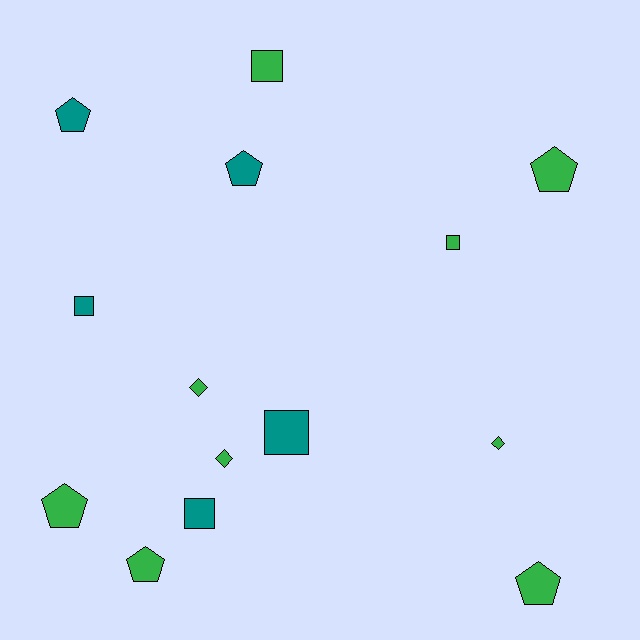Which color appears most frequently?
Green, with 9 objects.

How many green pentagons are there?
There are 4 green pentagons.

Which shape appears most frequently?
Pentagon, with 6 objects.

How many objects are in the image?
There are 14 objects.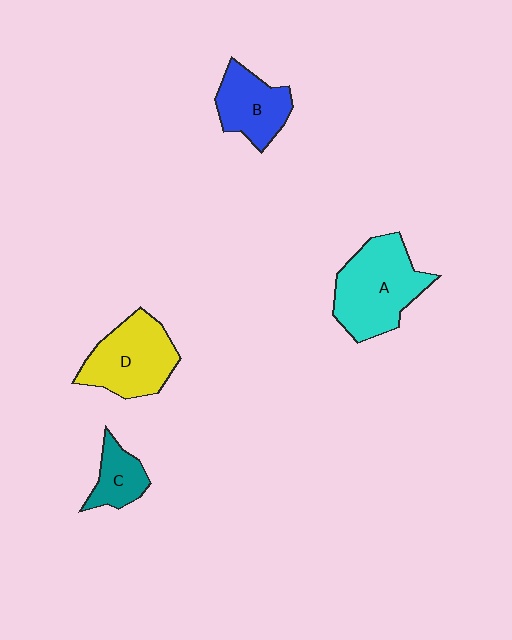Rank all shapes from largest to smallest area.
From largest to smallest: A (cyan), D (yellow), B (blue), C (teal).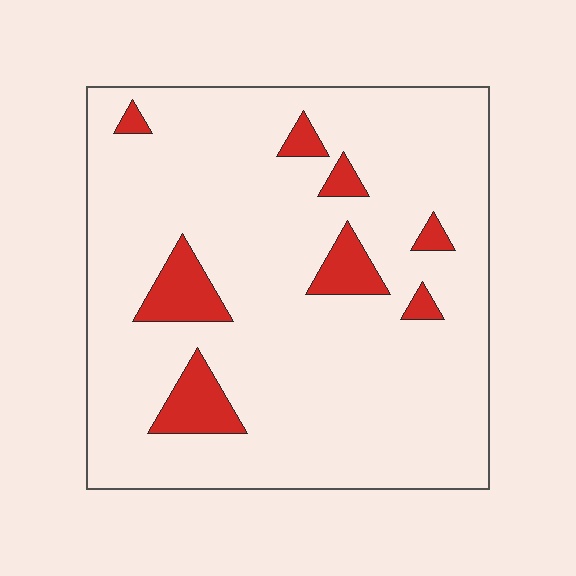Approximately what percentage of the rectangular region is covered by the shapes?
Approximately 10%.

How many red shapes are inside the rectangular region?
8.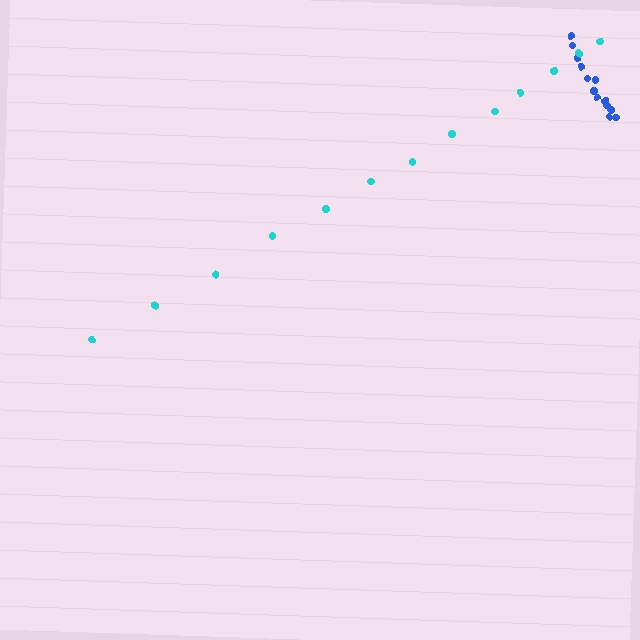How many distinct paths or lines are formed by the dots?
There are 2 distinct paths.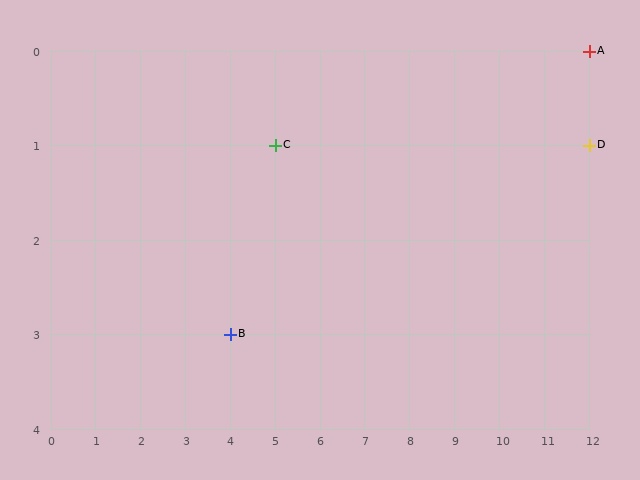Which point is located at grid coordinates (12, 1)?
Point D is at (12, 1).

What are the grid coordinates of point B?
Point B is at grid coordinates (4, 3).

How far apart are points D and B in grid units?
Points D and B are 8 columns and 2 rows apart (about 8.2 grid units diagonally).